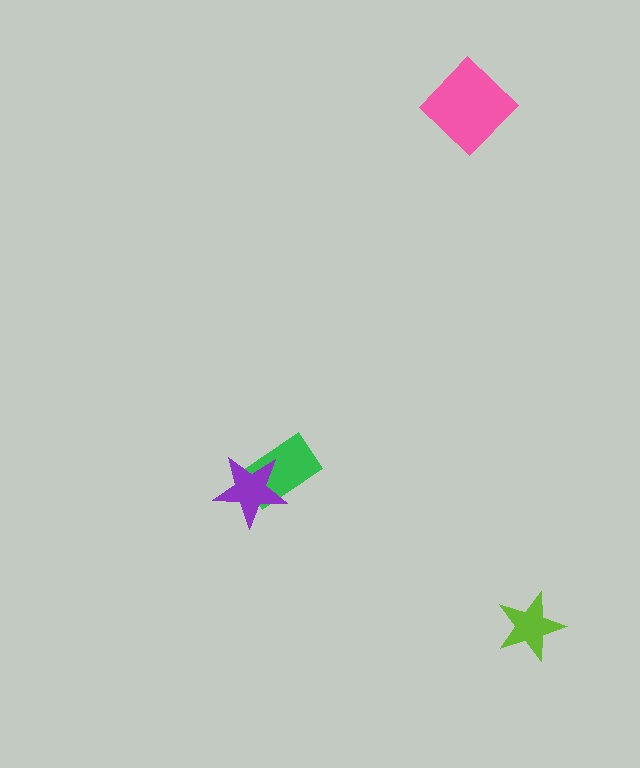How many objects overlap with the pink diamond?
0 objects overlap with the pink diamond.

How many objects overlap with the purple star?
1 object overlaps with the purple star.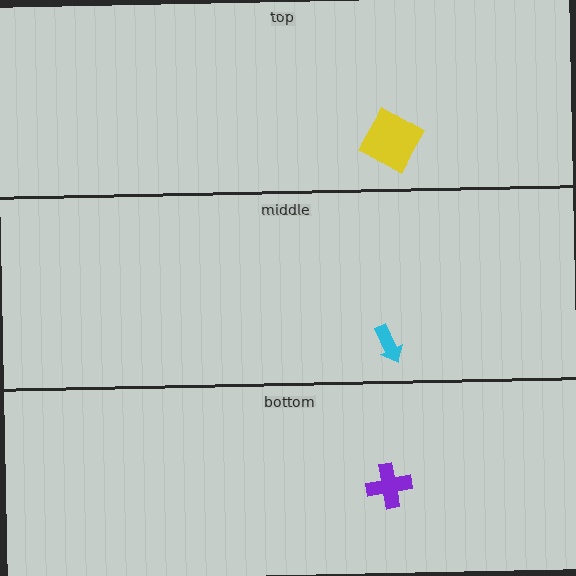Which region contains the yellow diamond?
The top region.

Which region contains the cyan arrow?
The middle region.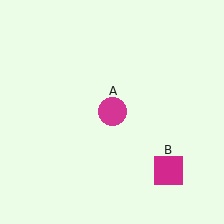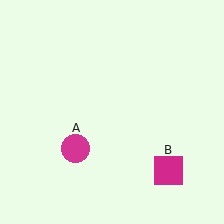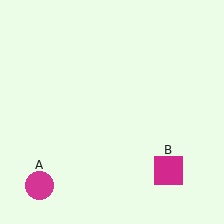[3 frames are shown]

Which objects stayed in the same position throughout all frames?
Magenta square (object B) remained stationary.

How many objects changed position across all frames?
1 object changed position: magenta circle (object A).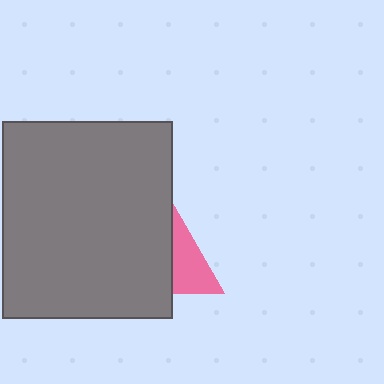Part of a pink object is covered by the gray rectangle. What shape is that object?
It is a triangle.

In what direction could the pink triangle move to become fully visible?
The pink triangle could move right. That would shift it out from behind the gray rectangle entirely.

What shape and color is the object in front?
The object in front is a gray rectangle.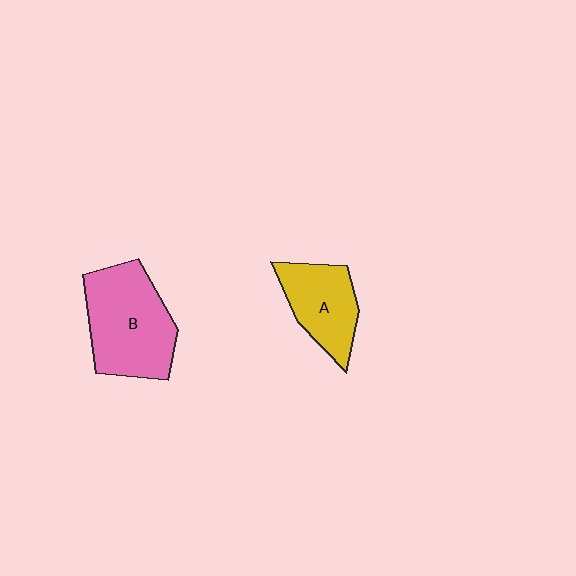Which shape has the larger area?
Shape B (pink).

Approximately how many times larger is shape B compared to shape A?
Approximately 1.5 times.